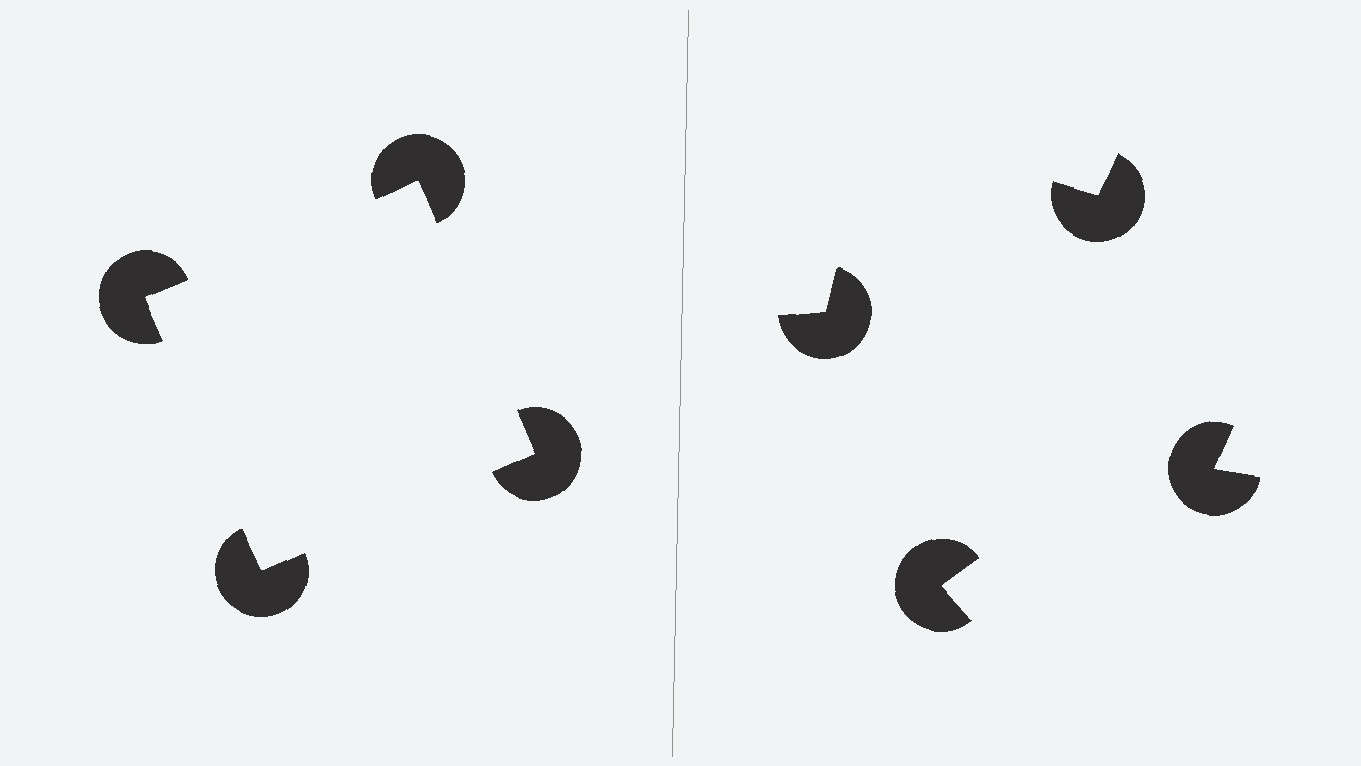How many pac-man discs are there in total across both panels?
8 — 4 on each side.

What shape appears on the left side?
An illusory square.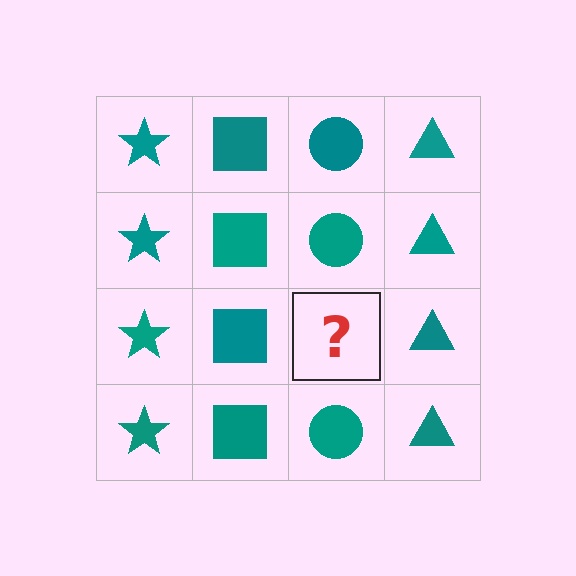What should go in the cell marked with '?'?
The missing cell should contain a teal circle.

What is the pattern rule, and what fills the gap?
The rule is that each column has a consistent shape. The gap should be filled with a teal circle.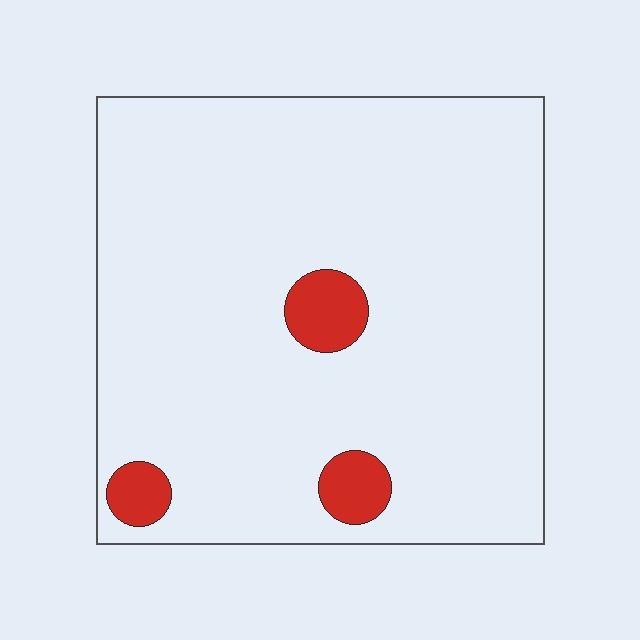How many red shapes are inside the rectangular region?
3.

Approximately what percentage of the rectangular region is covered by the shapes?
Approximately 5%.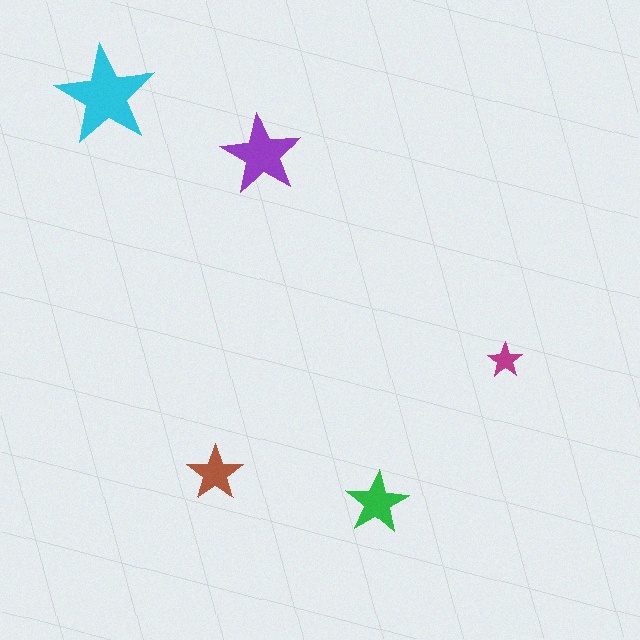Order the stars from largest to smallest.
the cyan one, the purple one, the green one, the brown one, the magenta one.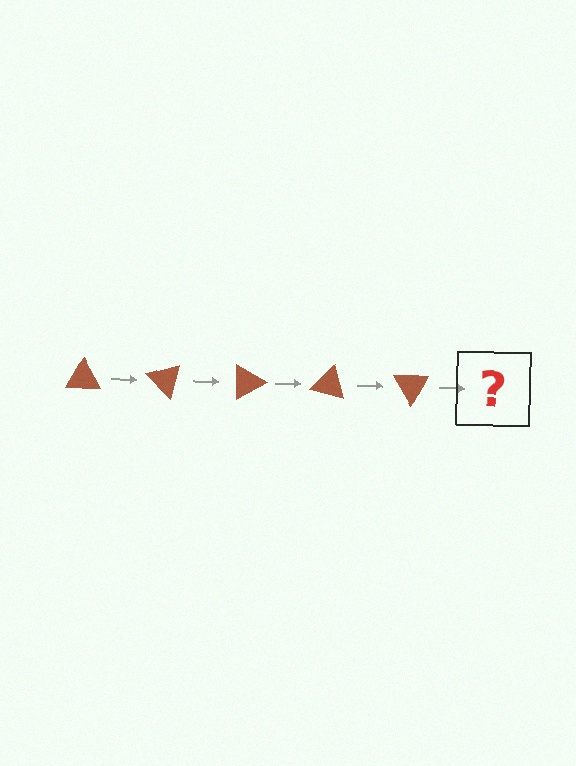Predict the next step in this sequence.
The next step is a brown triangle rotated 225 degrees.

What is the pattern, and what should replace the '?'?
The pattern is that the triangle rotates 45 degrees each step. The '?' should be a brown triangle rotated 225 degrees.